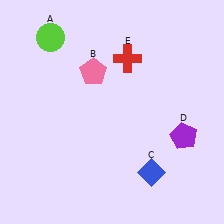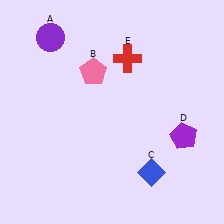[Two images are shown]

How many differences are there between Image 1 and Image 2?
There is 1 difference between the two images.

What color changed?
The circle (A) changed from lime in Image 1 to purple in Image 2.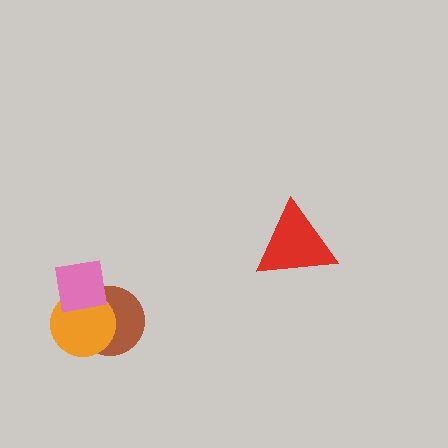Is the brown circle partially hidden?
Yes, it is partially covered by another shape.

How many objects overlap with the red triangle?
0 objects overlap with the red triangle.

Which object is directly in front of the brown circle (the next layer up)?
The orange circle is directly in front of the brown circle.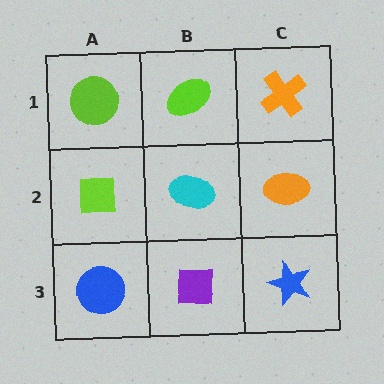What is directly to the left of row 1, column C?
A lime ellipse.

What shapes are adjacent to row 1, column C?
An orange ellipse (row 2, column C), a lime ellipse (row 1, column B).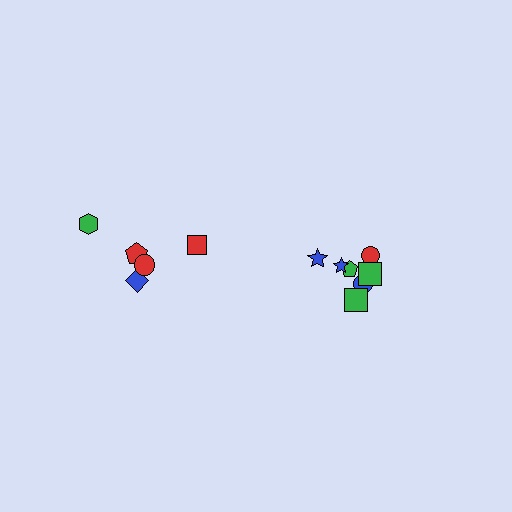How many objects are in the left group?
There are 5 objects.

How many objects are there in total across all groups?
There are 12 objects.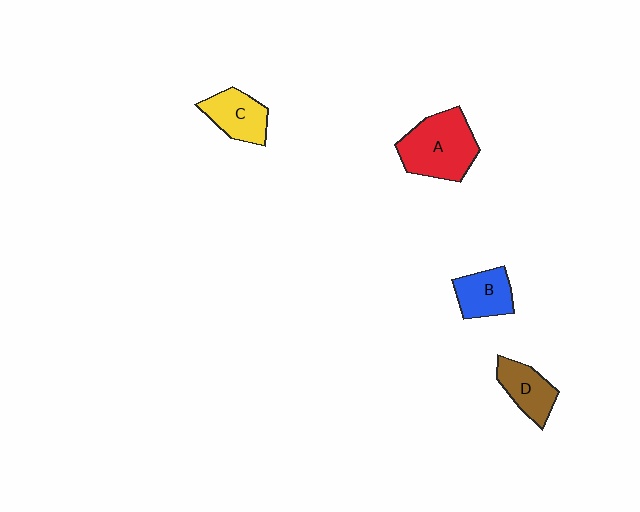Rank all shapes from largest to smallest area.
From largest to smallest: A (red), C (yellow), D (brown), B (blue).